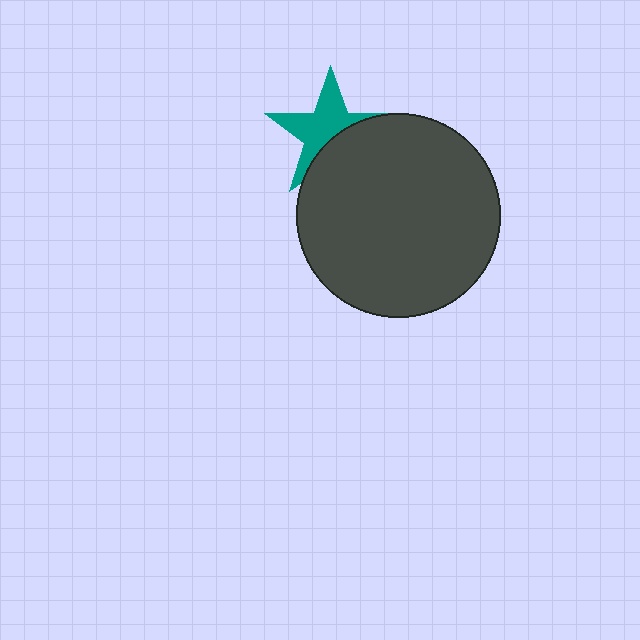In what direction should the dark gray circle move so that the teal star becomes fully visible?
The dark gray circle should move down. That is the shortest direction to clear the overlap and leave the teal star fully visible.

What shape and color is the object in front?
The object in front is a dark gray circle.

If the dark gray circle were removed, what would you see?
You would see the complete teal star.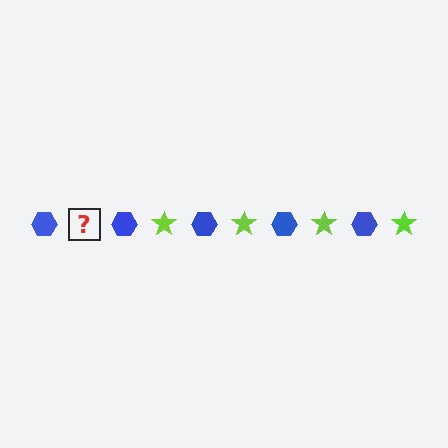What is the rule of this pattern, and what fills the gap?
The rule is that the pattern alternates between blue hexagon and lime star. The gap should be filled with a lime star.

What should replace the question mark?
The question mark should be replaced with a lime star.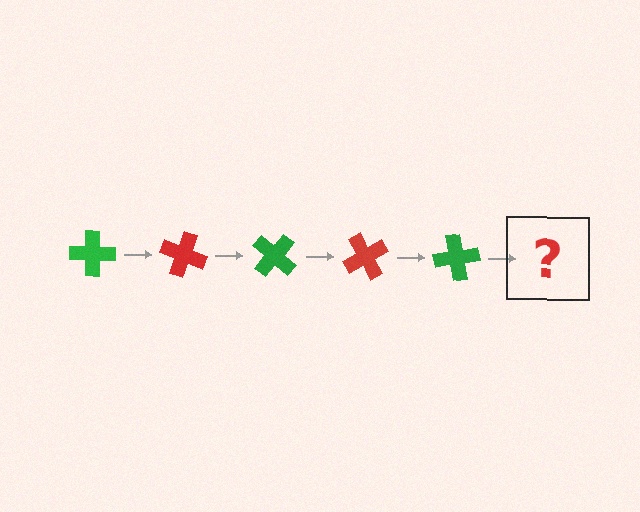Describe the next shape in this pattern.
It should be a red cross, rotated 100 degrees from the start.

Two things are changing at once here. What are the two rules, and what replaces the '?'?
The two rules are that it rotates 20 degrees each step and the color cycles through green and red. The '?' should be a red cross, rotated 100 degrees from the start.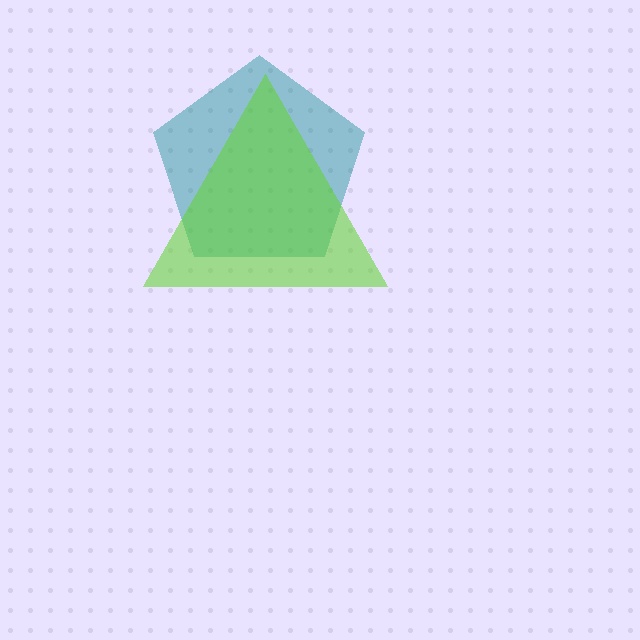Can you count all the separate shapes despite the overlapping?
Yes, there are 2 separate shapes.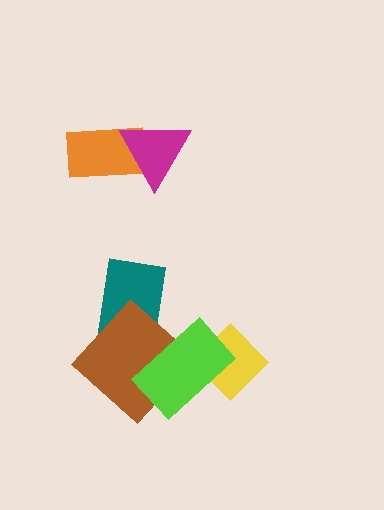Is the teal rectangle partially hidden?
Yes, it is partially covered by another shape.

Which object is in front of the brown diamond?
The lime rectangle is in front of the brown diamond.